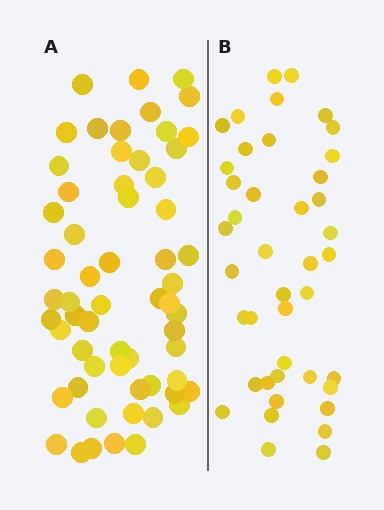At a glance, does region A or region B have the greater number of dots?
Region A (the left region) has more dots.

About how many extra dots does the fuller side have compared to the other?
Region A has approximately 20 more dots than region B.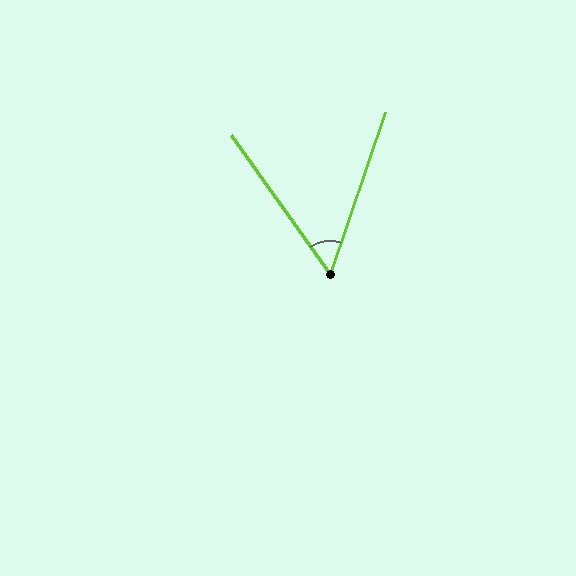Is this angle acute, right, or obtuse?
It is acute.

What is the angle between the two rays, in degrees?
Approximately 54 degrees.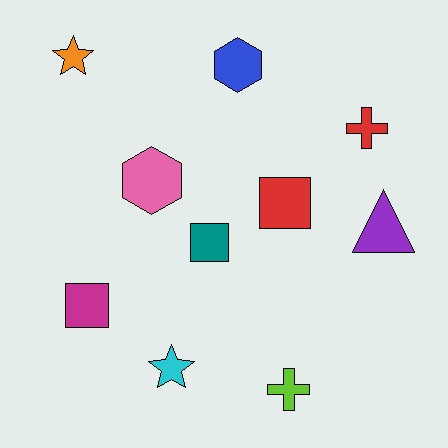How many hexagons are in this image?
There are 2 hexagons.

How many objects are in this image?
There are 10 objects.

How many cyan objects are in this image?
There is 1 cyan object.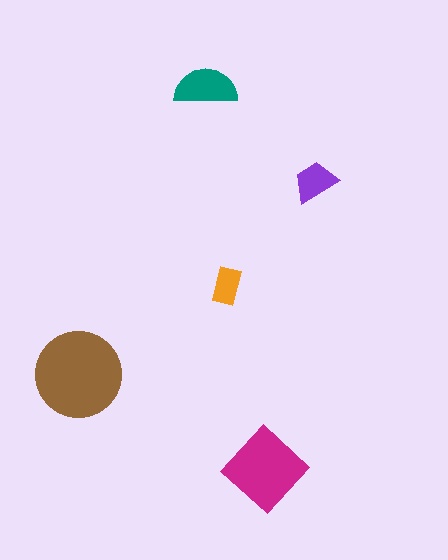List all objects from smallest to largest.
The orange rectangle, the purple trapezoid, the teal semicircle, the magenta diamond, the brown circle.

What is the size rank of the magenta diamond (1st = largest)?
2nd.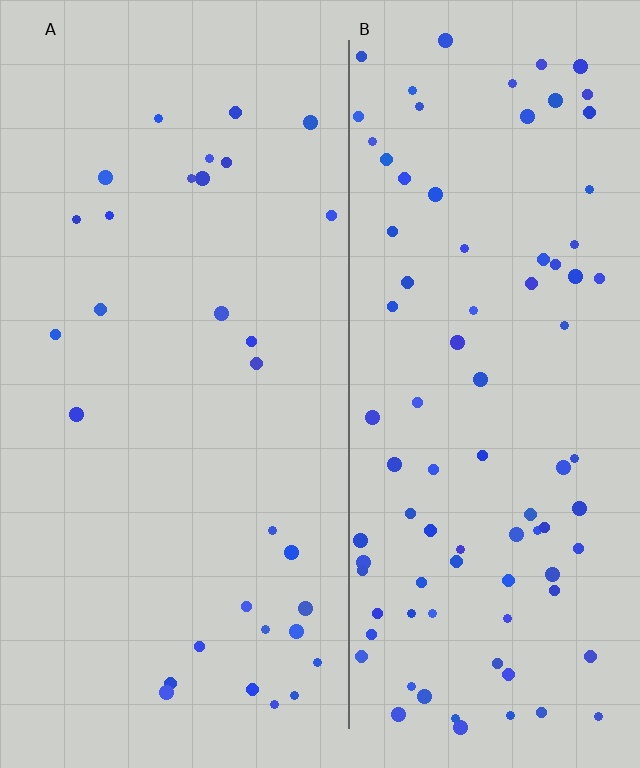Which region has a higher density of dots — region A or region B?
B (the right).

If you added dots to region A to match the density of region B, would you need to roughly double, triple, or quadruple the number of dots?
Approximately triple.